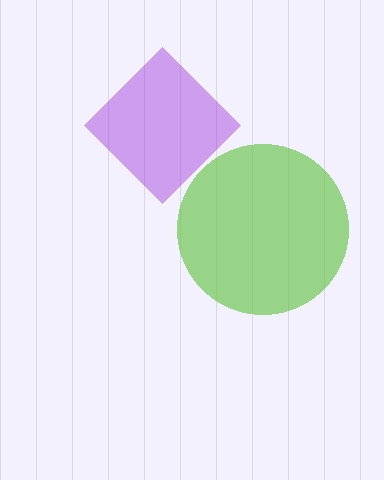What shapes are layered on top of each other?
The layered shapes are: a lime circle, a purple diamond.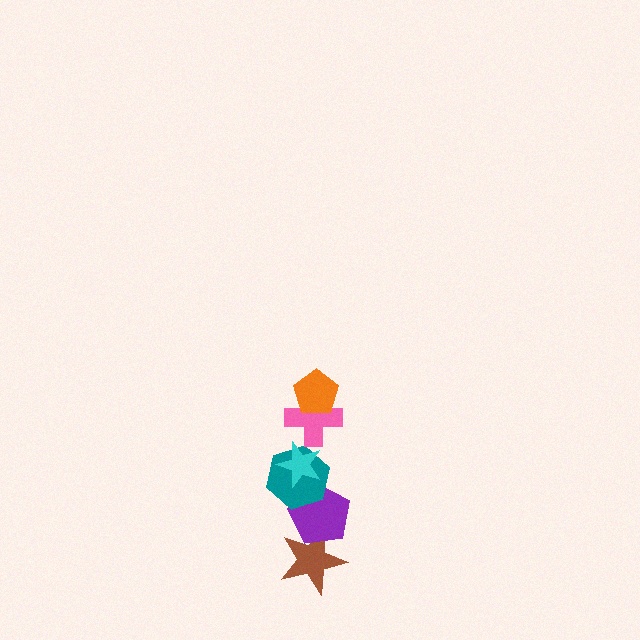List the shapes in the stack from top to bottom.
From top to bottom: the orange pentagon, the pink cross, the cyan star, the teal hexagon, the purple pentagon, the brown star.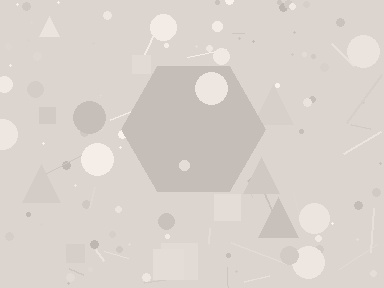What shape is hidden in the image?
A hexagon is hidden in the image.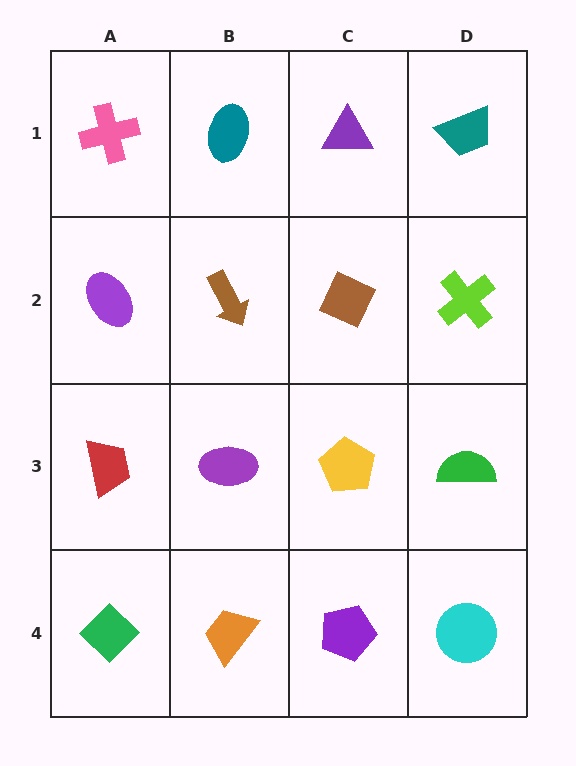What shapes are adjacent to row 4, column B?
A purple ellipse (row 3, column B), a green diamond (row 4, column A), a purple pentagon (row 4, column C).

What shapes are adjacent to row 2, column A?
A pink cross (row 1, column A), a red trapezoid (row 3, column A), a brown arrow (row 2, column B).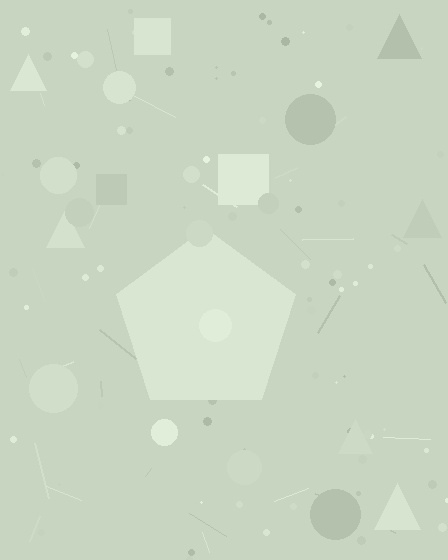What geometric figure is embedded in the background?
A pentagon is embedded in the background.